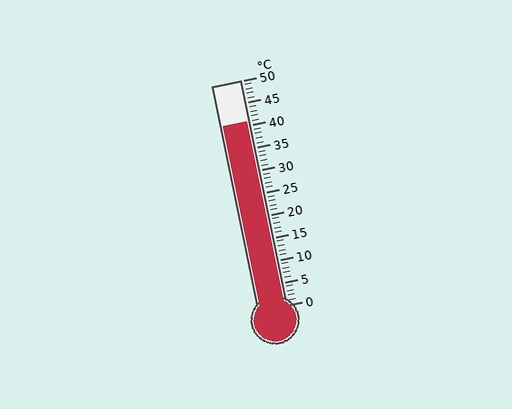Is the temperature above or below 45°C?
The temperature is below 45°C.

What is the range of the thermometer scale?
The thermometer scale ranges from 0°C to 50°C.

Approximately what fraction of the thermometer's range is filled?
The thermometer is filled to approximately 80% of its range.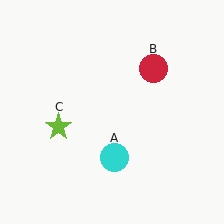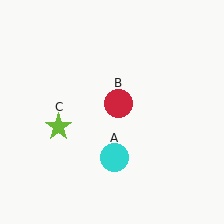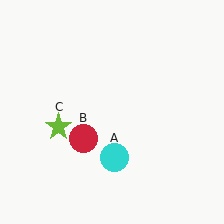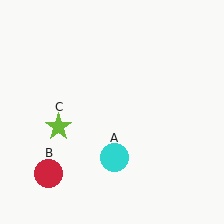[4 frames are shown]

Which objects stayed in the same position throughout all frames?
Cyan circle (object A) and lime star (object C) remained stationary.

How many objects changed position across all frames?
1 object changed position: red circle (object B).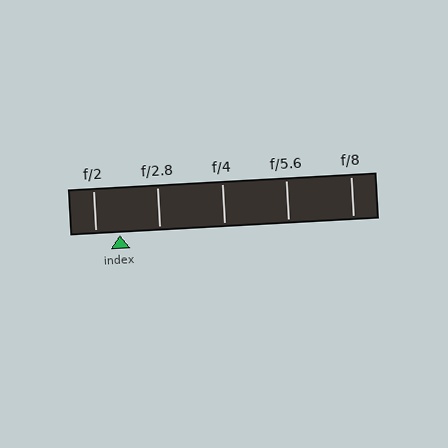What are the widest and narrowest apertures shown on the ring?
The widest aperture shown is f/2 and the narrowest is f/8.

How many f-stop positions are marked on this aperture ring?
There are 5 f-stop positions marked.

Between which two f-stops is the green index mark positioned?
The index mark is between f/2 and f/2.8.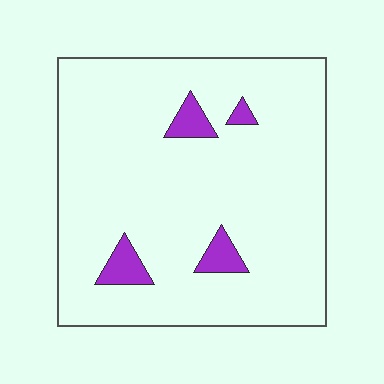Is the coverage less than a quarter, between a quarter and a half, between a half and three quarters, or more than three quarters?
Less than a quarter.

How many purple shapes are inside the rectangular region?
4.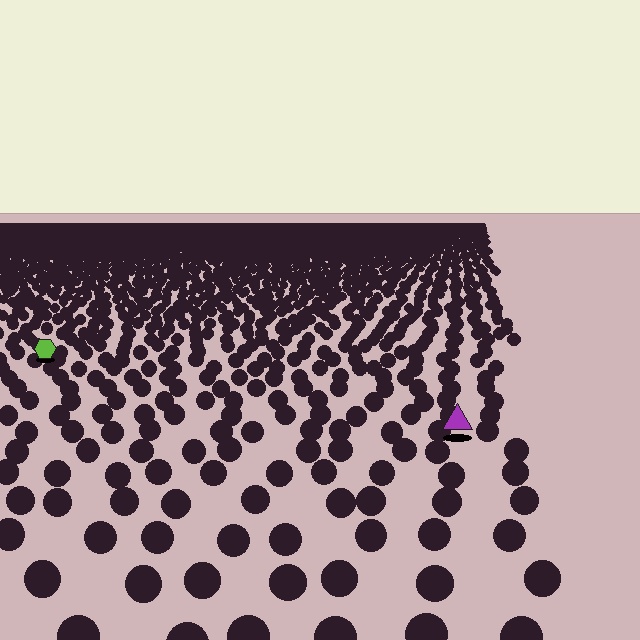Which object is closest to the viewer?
The purple triangle is closest. The texture marks near it are larger and more spread out.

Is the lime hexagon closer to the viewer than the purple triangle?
No. The purple triangle is closer — you can tell from the texture gradient: the ground texture is coarser near it.